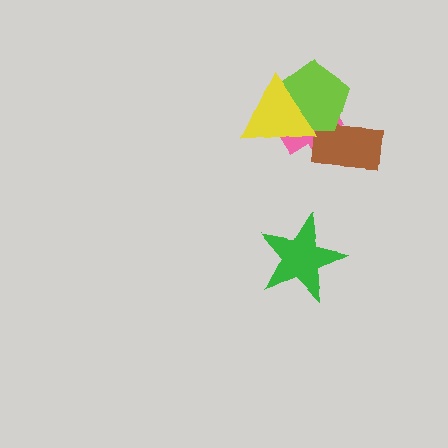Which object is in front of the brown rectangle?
The lime pentagon is in front of the brown rectangle.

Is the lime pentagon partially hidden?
Yes, it is partially covered by another shape.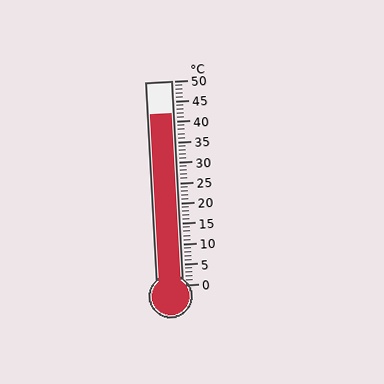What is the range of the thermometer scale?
The thermometer scale ranges from 0°C to 50°C.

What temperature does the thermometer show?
The thermometer shows approximately 42°C.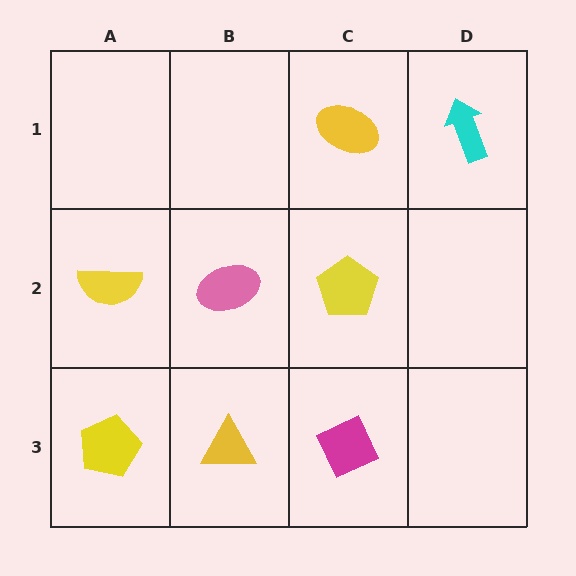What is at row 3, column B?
A yellow triangle.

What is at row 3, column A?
A yellow pentagon.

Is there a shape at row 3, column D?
No, that cell is empty.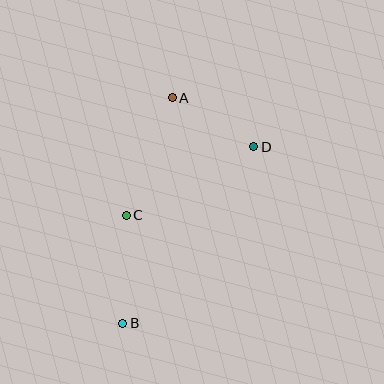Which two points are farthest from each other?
Points A and B are farthest from each other.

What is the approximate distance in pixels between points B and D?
The distance between B and D is approximately 219 pixels.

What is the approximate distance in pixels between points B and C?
The distance between B and C is approximately 108 pixels.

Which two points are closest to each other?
Points A and D are closest to each other.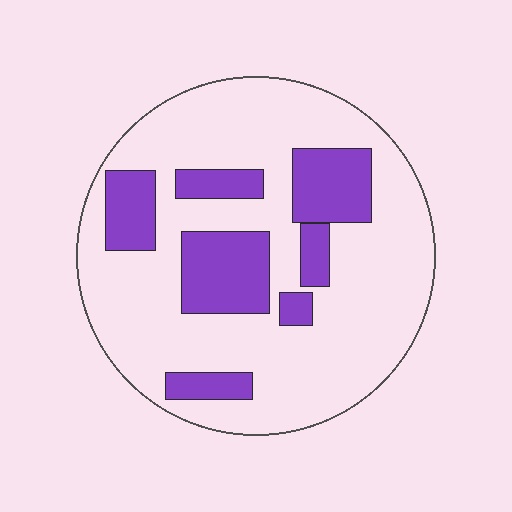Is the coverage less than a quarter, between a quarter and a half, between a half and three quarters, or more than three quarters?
Between a quarter and a half.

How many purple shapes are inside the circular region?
7.